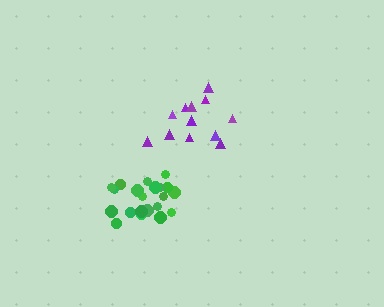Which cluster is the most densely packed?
Green.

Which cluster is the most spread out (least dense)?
Purple.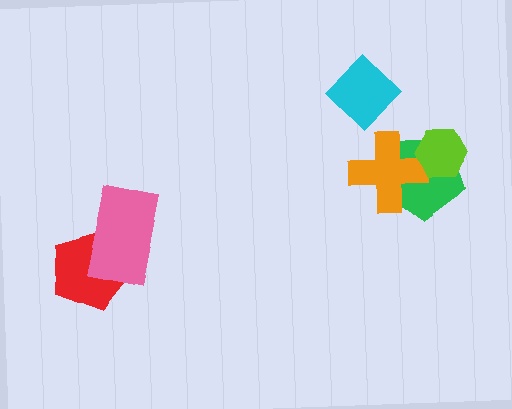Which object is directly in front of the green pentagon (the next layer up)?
The orange cross is directly in front of the green pentagon.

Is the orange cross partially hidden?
Yes, it is partially covered by another shape.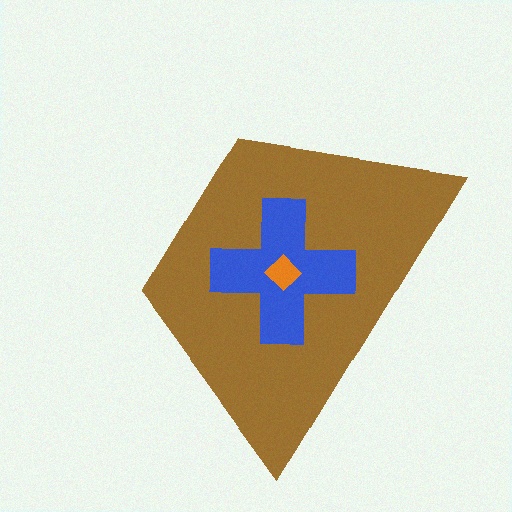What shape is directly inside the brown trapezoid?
The blue cross.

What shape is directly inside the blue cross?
The orange diamond.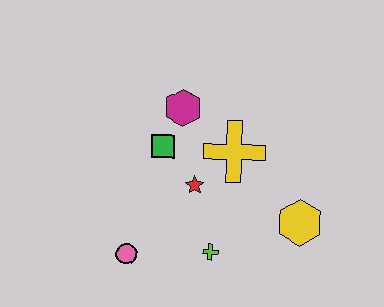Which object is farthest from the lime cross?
The magenta hexagon is farthest from the lime cross.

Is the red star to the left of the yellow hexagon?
Yes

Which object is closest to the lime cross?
The red star is closest to the lime cross.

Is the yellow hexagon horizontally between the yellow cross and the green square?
No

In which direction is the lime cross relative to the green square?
The lime cross is below the green square.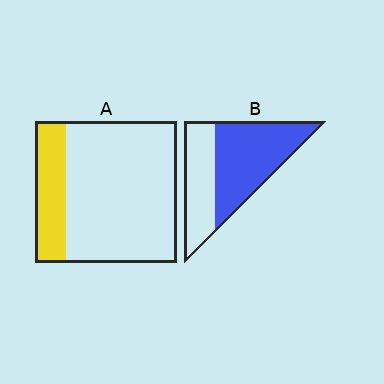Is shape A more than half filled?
No.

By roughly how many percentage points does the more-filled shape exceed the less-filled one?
By roughly 40 percentage points (B over A).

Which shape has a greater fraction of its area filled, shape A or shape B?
Shape B.